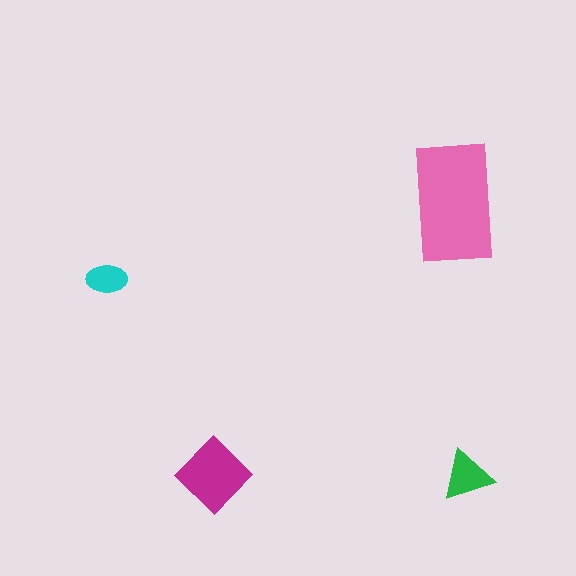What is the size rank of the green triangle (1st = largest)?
3rd.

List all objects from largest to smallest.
The pink rectangle, the magenta diamond, the green triangle, the cyan ellipse.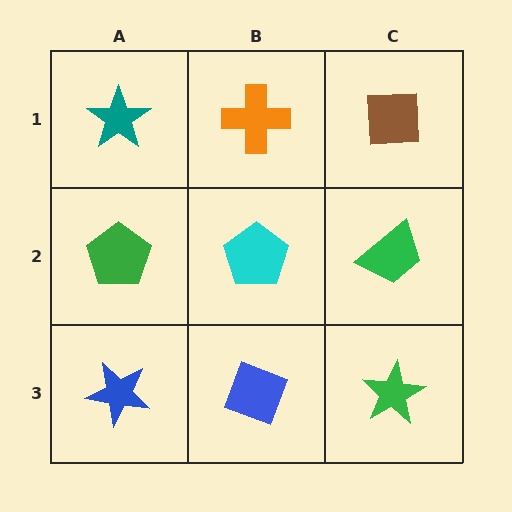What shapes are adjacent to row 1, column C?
A green trapezoid (row 2, column C), an orange cross (row 1, column B).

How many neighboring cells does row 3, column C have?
2.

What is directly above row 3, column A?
A green pentagon.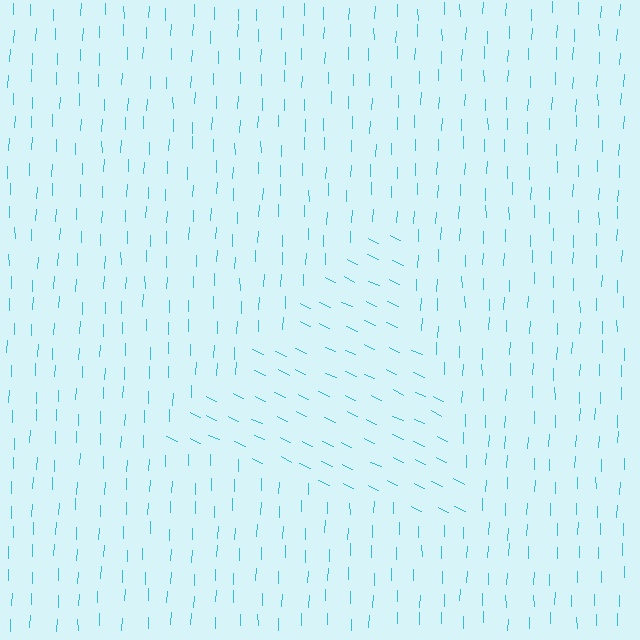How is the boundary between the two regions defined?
The boundary is defined purely by a change in line orientation (approximately 66 degrees difference). All lines are the same color and thickness.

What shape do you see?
I see a triangle.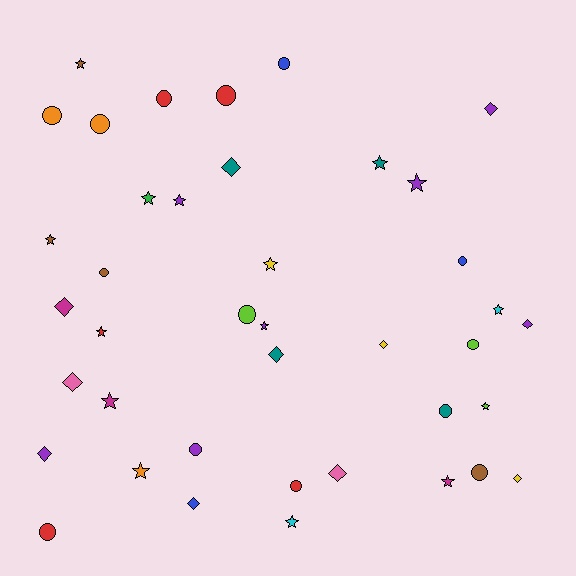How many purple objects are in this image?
There are 7 purple objects.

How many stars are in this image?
There are 15 stars.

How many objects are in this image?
There are 40 objects.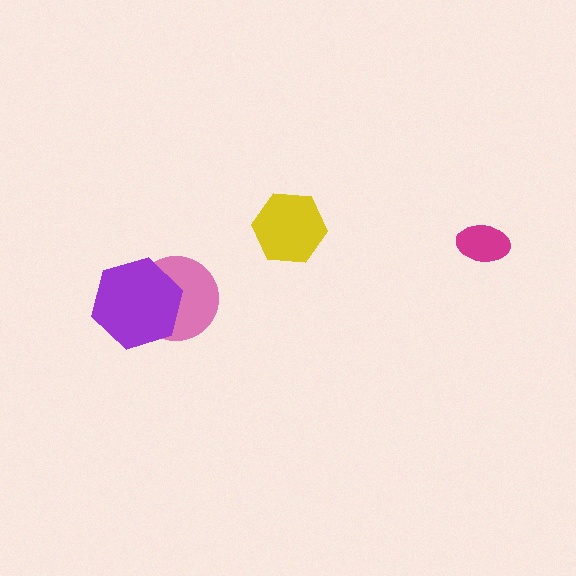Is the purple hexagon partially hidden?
No, no other shape covers it.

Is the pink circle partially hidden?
Yes, it is partially covered by another shape.